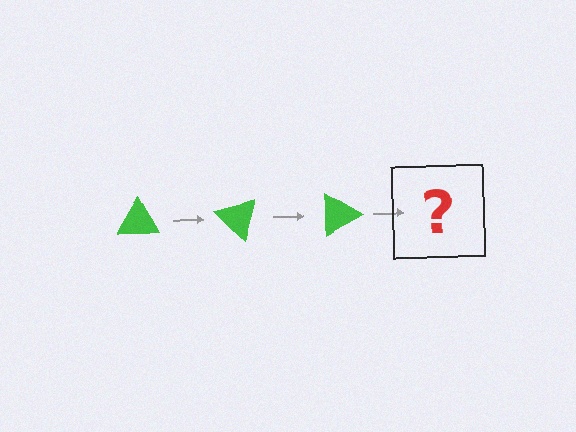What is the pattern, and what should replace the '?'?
The pattern is that the triangle rotates 45 degrees each step. The '?' should be a green triangle rotated 135 degrees.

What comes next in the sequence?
The next element should be a green triangle rotated 135 degrees.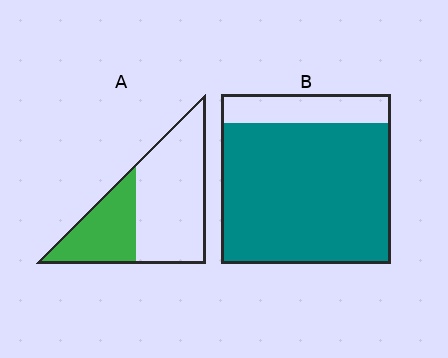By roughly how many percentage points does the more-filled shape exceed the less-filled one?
By roughly 50 percentage points (B over A).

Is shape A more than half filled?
No.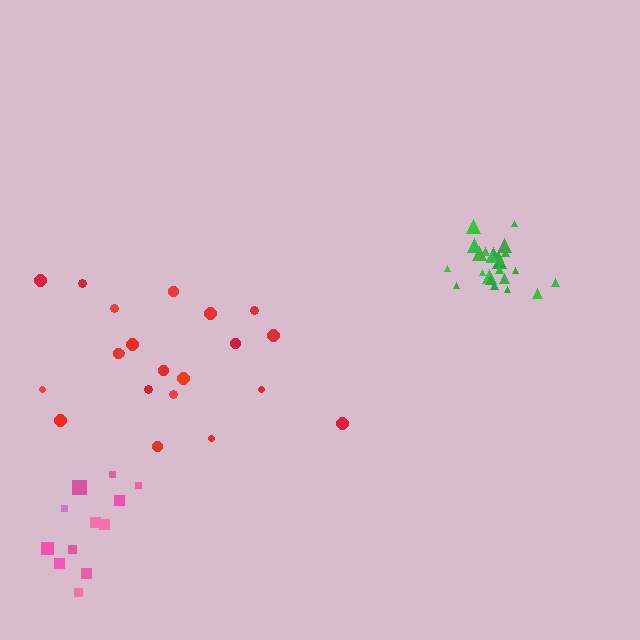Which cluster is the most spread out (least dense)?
Red.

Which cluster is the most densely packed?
Green.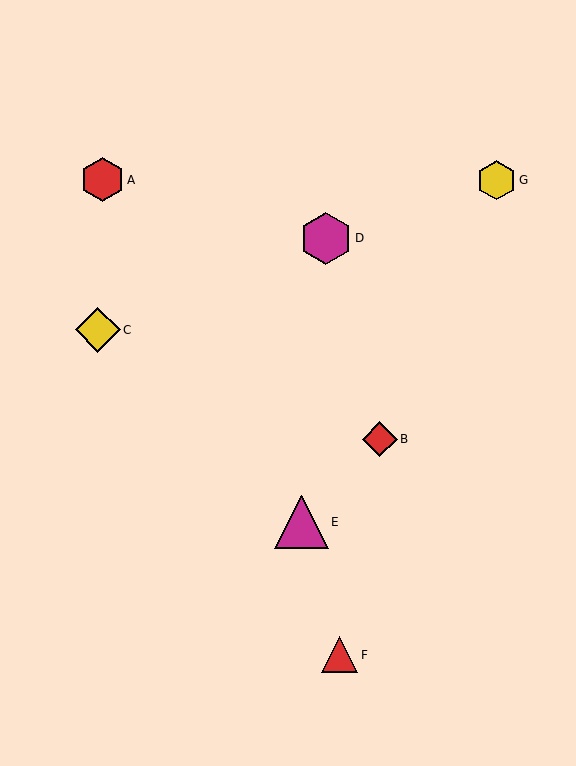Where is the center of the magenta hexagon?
The center of the magenta hexagon is at (326, 238).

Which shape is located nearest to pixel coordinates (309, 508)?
The magenta triangle (labeled E) at (302, 522) is nearest to that location.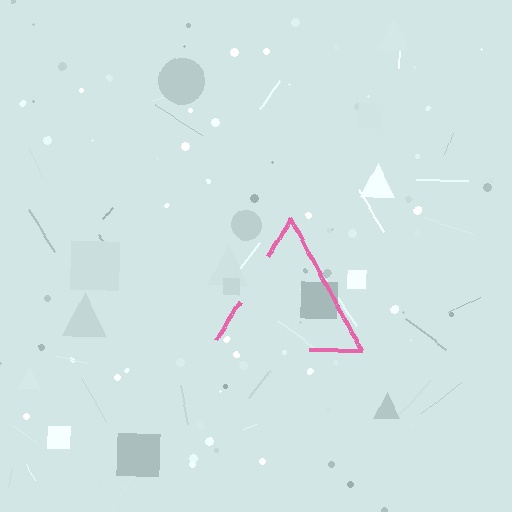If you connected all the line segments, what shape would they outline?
They would outline a triangle.